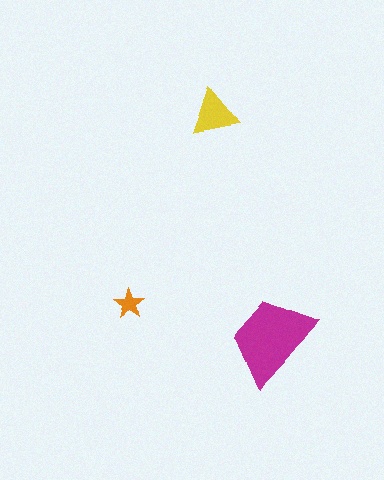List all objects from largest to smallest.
The magenta trapezoid, the yellow triangle, the orange star.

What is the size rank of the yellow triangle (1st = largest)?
2nd.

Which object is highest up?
The yellow triangle is topmost.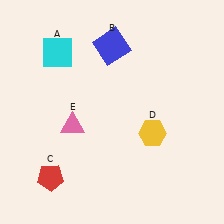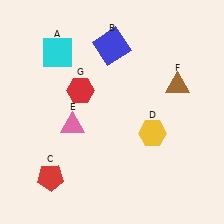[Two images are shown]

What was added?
A brown triangle (F), a red hexagon (G) were added in Image 2.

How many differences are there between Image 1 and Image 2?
There are 2 differences between the two images.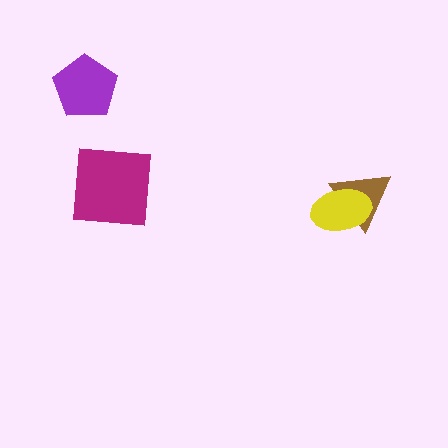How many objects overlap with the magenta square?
0 objects overlap with the magenta square.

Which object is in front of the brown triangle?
The yellow ellipse is in front of the brown triangle.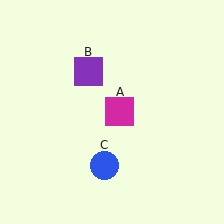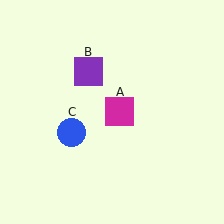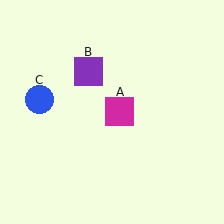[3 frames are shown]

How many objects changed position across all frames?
1 object changed position: blue circle (object C).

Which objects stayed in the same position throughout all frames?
Magenta square (object A) and purple square (object B) remained stationary.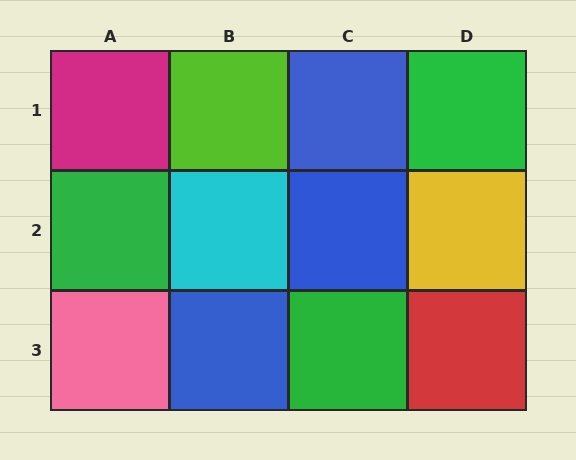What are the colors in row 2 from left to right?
Green, cyan, blue, yellow.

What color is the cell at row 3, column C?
Green.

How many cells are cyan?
1 cell is cyan.